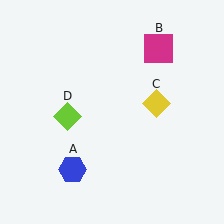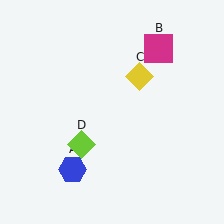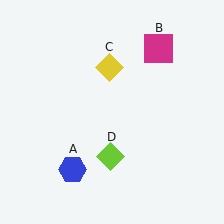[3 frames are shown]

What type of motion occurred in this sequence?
The yellow diamond (object C), lime diamond (object D) rotated counterclockwise around the center of the scene.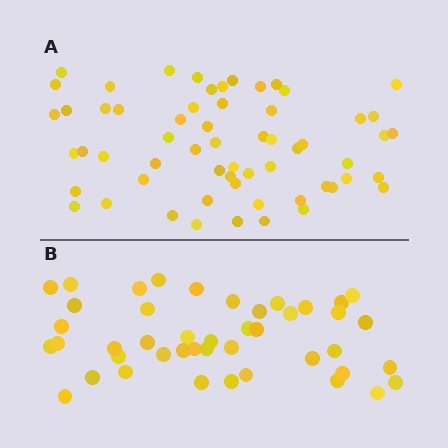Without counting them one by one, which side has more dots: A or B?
Region A (the top region) has more dots.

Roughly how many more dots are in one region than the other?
Region A has approximately 15 more dots than region B.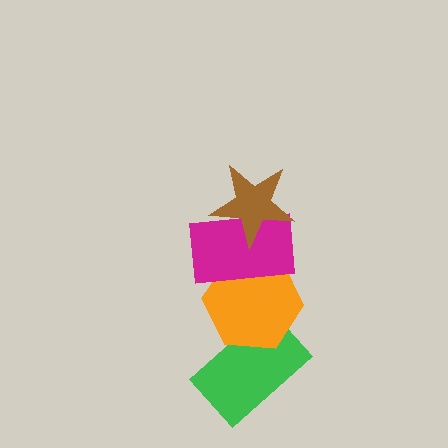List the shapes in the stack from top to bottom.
From top to bottom: the brown star, the magenta rectangle, the orange hexagon, the green rectangle.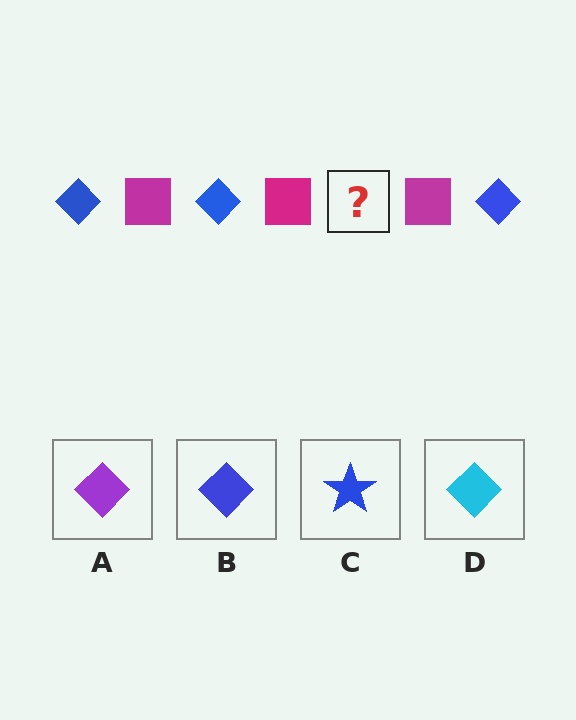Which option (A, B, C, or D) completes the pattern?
B.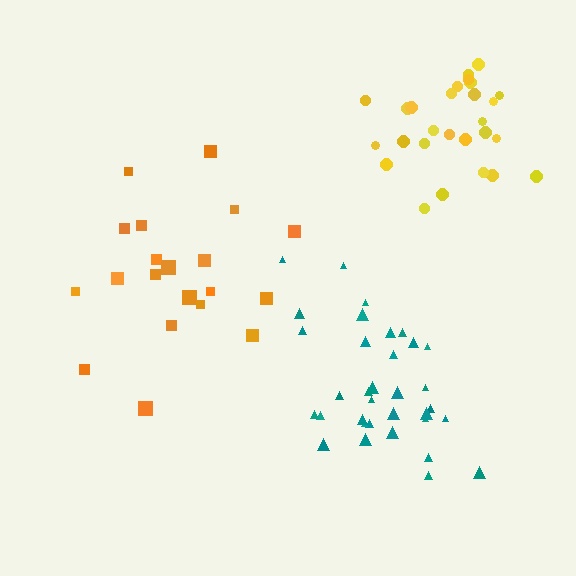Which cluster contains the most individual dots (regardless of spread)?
Teal (34).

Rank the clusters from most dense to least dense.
yellow, teal, orange.